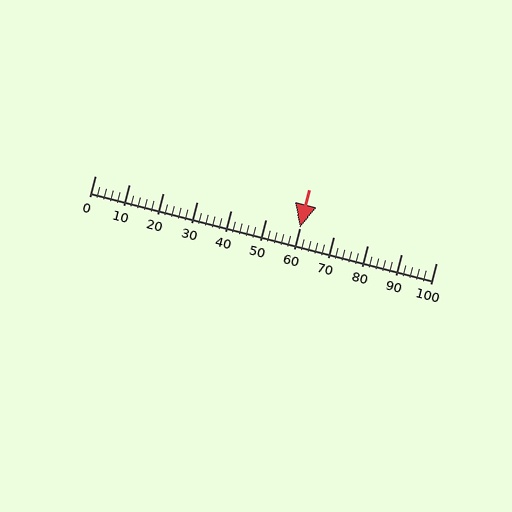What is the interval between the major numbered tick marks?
The major tick marks are spaced 10 units apart.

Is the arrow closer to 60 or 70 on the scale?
The arrow is closer to 60.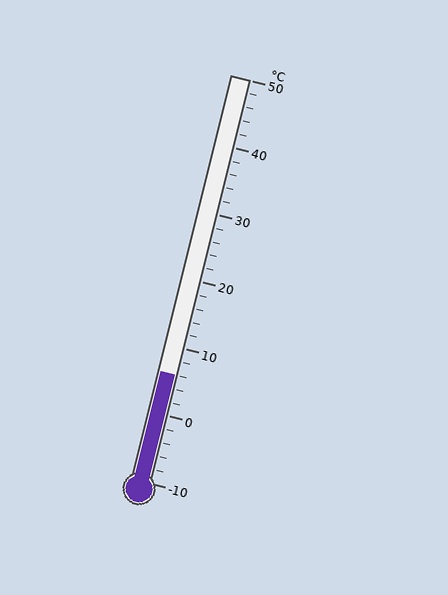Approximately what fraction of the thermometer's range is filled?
The thermometer is filled to approximately 25% of its range.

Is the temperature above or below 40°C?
The temperature is below 40°C.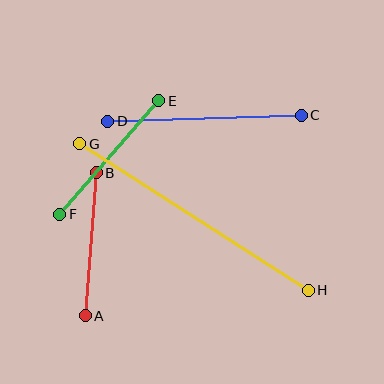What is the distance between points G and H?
The distance is approximately 271 pixels.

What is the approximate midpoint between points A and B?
The midpoint is at approximately (91, 244) pixels.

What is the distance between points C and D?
The distance is approximately 193 pixels.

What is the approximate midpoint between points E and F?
The midpoint is at approximately (109, 157) pixels.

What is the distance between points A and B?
The distance is approximately 143 pixels.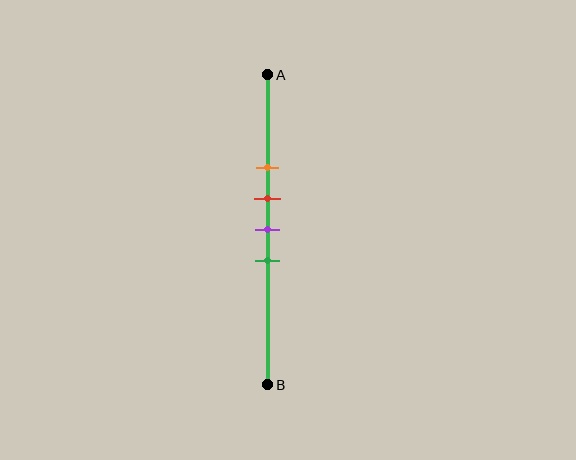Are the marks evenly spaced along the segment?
Yes, the marks are approximately evenly spaced.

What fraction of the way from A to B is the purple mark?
The purple mark is approximately 50% (0.5) of the way from A to B.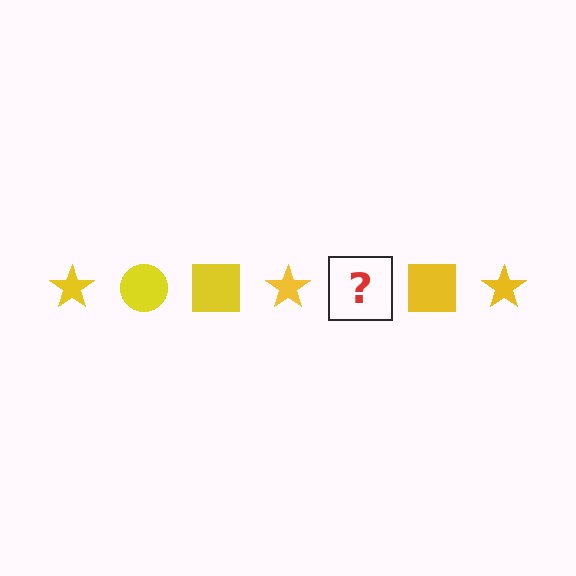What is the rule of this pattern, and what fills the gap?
The rule is that the pattern cycles through star, circle, square shapes in yellow. The gap should be filled with a yellow circle.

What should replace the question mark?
The question mark should be replaced with a yellow circle.